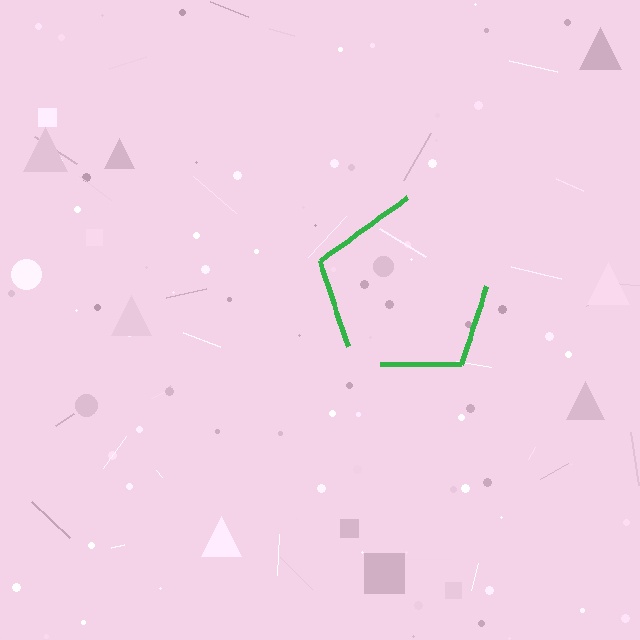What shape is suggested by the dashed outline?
The dashed outline suggests a pentagon.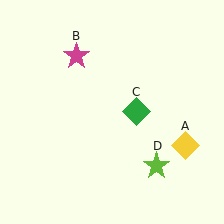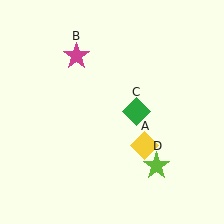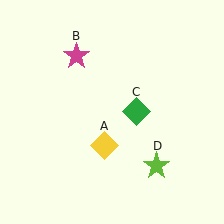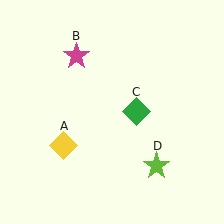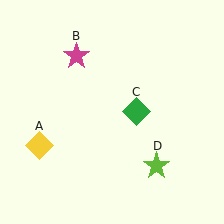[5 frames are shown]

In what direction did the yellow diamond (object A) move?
The yellow diamond (object A) moved left.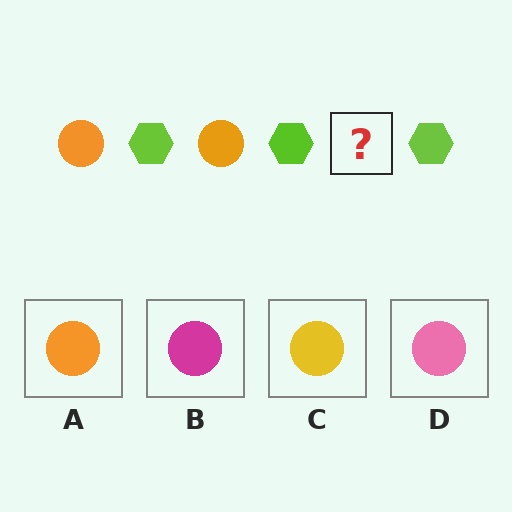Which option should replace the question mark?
Option A.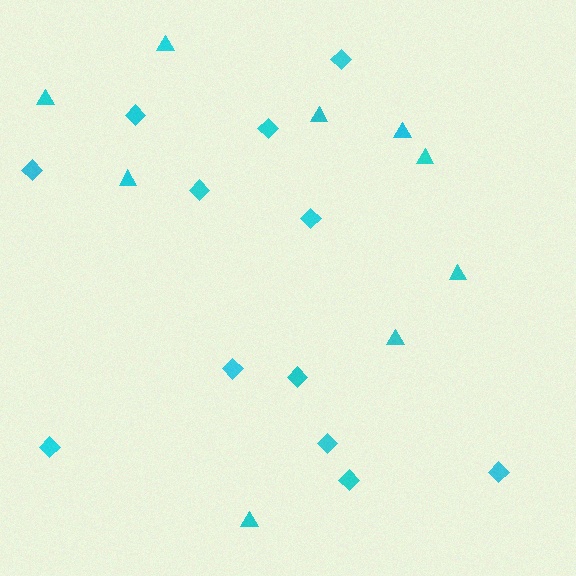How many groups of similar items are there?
There are 2 groups: one group of triangles (9) and one group of diamonds (12).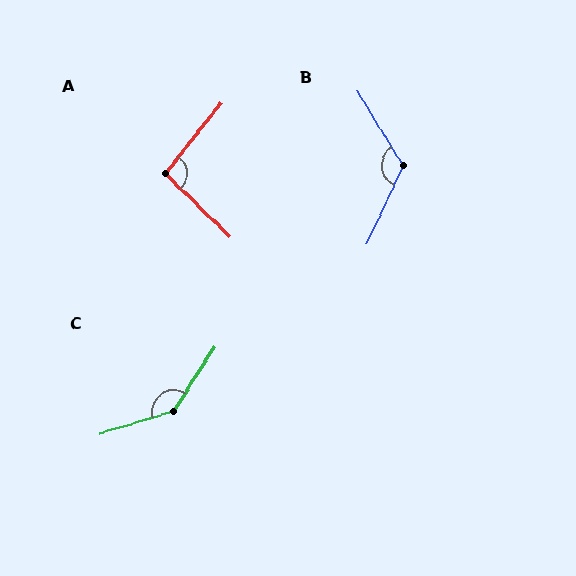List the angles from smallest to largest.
A (96°), B (124°), C (139°).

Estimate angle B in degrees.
Approximately 124 degrees.